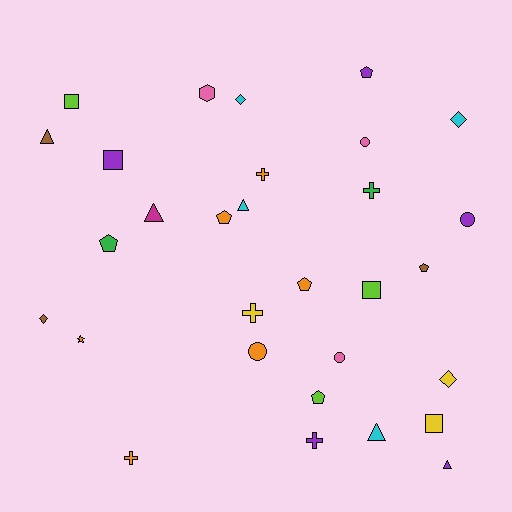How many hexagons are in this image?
There is 1 hexagon.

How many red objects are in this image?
There are no red objects.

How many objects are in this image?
There are 30 objects.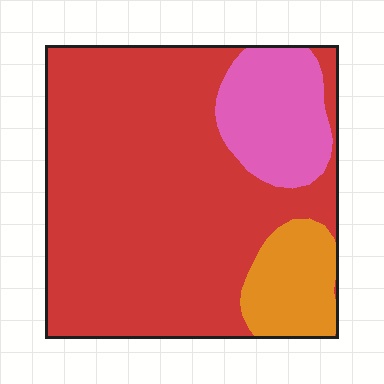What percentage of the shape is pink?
Pink takes up about one sixth (1/6) of the shape.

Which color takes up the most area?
Red, at roughly 75%.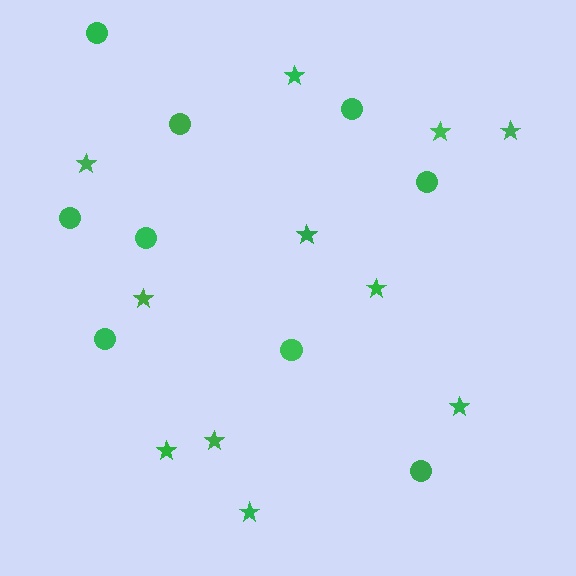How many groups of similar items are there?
There are 2 groups: one group of stars (11) and one group of circles (9).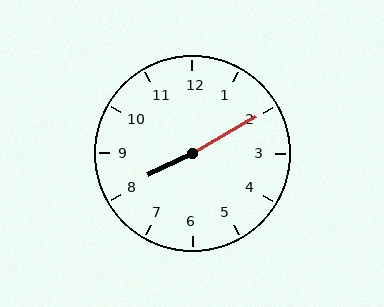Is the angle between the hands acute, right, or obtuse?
It is obtuse.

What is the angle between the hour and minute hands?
Approximately 175 degrees.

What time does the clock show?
8:10.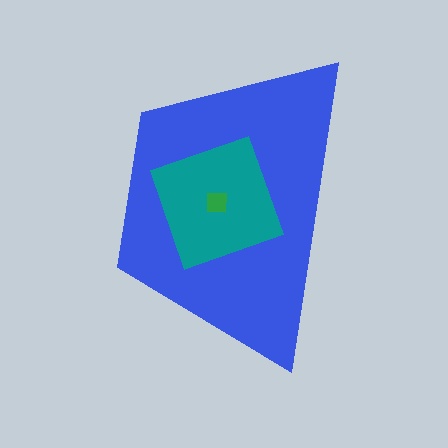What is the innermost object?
The green square.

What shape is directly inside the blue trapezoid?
The teal square.